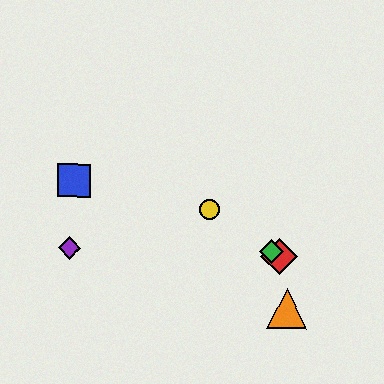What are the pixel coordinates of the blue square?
The blue square is at (74, 181).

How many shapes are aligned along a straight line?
3 shapes (the red diamond, the green diamond, the yellow circle) are aligned along a straight line.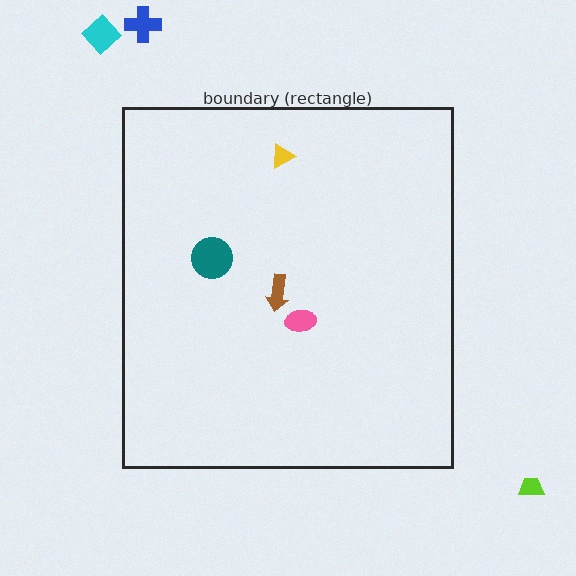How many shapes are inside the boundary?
4 inside, 3 outside.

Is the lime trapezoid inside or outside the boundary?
Outside.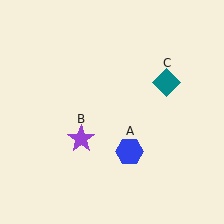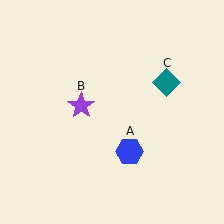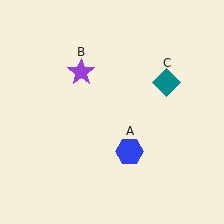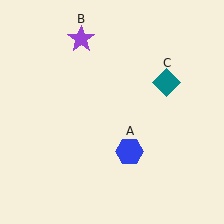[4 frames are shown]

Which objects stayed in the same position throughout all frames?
Blue hexagon (object A) and teal diamond (object C) remained stationary.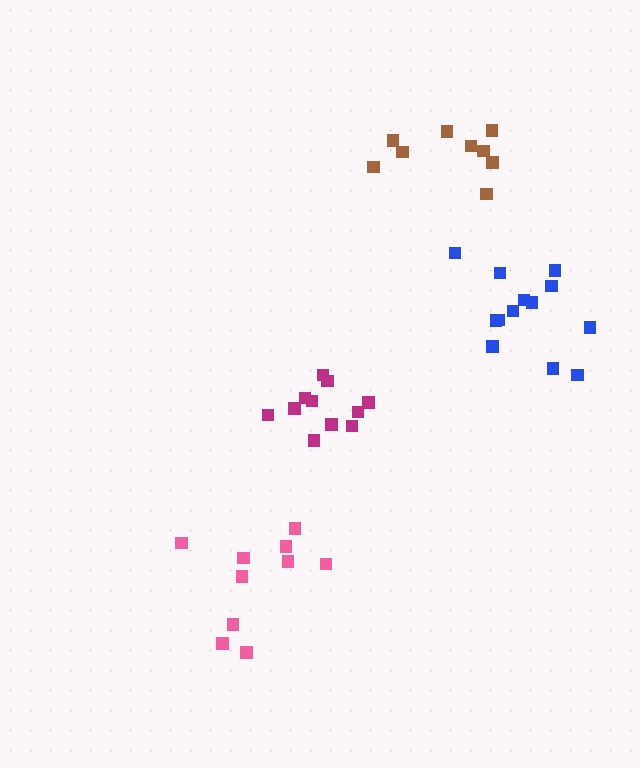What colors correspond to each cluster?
The clusters are colored: blue, magenta, brown, pink.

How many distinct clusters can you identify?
There are 4 distinct clusters.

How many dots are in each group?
Group 1: 13 dots, Group 2: 11 dots, Group 3: 9 dots, Group 4: 10 dots (43 total).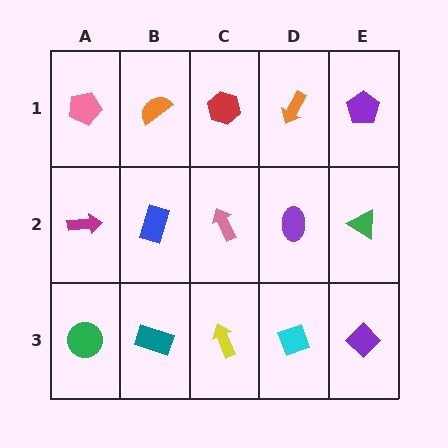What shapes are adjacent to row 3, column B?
A blue rectangle (row 2, column B), a green circle (row 3, column A), a yellow arrow (row 3, column C).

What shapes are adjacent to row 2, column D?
An orange arrow (row 1, column D), a cyan diamond (row 3, column D), a pink arrow (row 2, column C), a green triangle (row 2, column E).